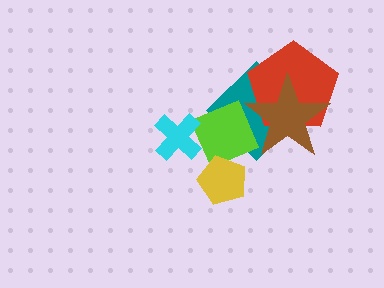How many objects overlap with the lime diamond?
4 objects overlap with the lime diamond.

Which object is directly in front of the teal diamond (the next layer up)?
The lime diamond is directly in front of the teal diamond.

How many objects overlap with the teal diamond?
3 objects overlap with the teal diamond.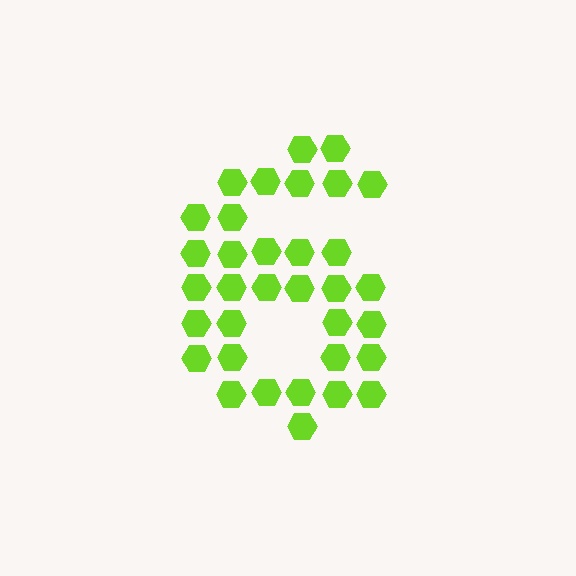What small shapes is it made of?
It is made of small hexagons.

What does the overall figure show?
The overall figure shows the digit 6.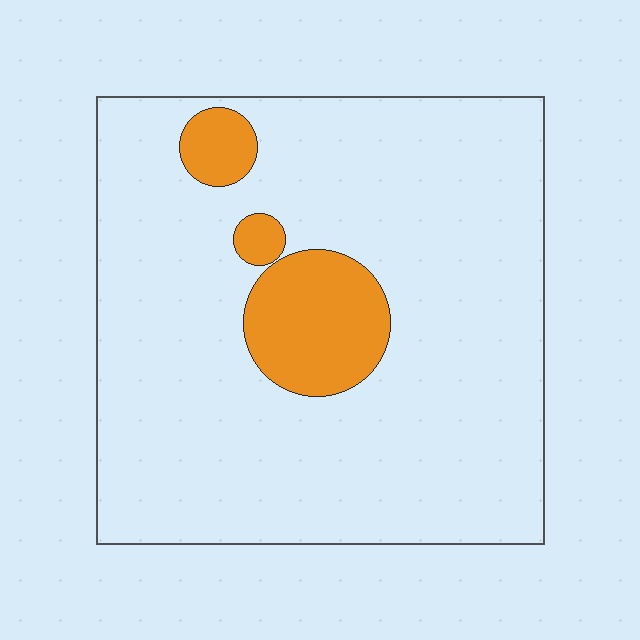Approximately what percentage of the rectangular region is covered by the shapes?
Approximately 10%.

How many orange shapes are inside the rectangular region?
3.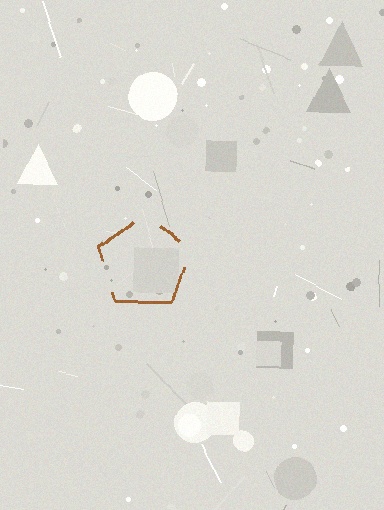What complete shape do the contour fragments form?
The contour fragments form a pentagon.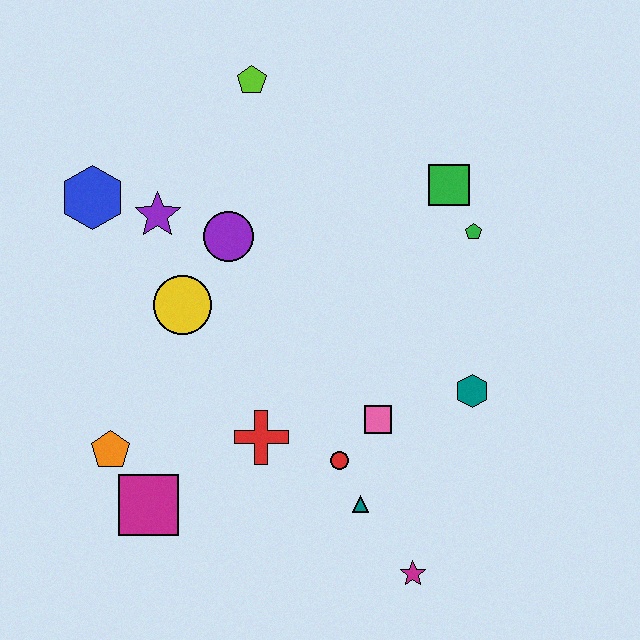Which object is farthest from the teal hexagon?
The blue hexagon is farthest from the teal hexagon.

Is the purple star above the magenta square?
Yes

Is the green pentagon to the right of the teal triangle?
Yes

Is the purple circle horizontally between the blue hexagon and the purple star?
No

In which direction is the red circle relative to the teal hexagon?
The red circle is to the left of the teal hexagon.